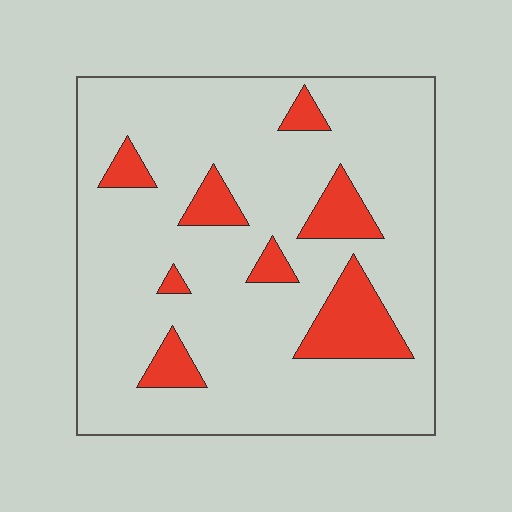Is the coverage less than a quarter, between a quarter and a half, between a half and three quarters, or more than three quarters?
Less than a quarter.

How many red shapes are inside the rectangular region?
8.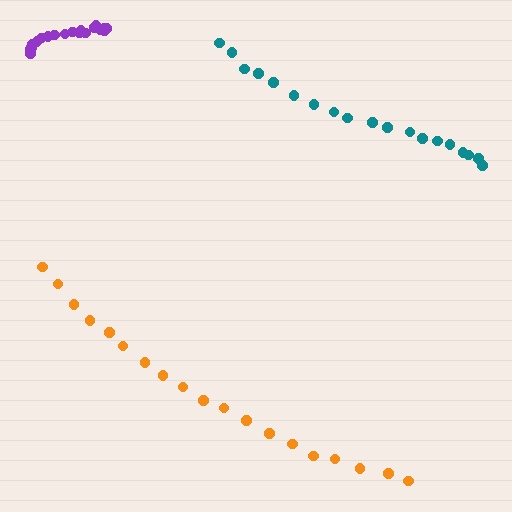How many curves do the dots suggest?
There are 3 distinct paths.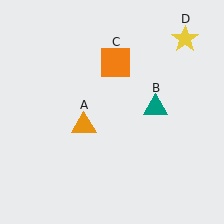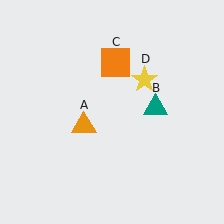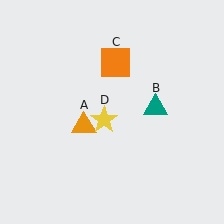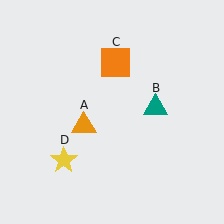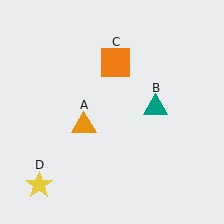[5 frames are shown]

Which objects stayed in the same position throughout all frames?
Orange triangle (object A) and teal triangle (object B) and orange square (object C) remained stationary.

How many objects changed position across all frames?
1 object changed position: yellow star (object D).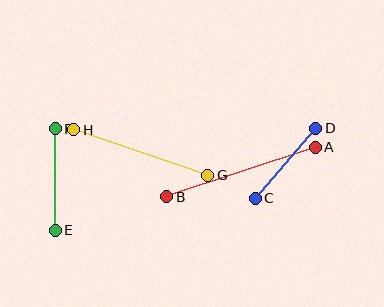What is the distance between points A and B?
The distance is approximately 157 pixels.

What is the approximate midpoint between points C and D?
The midpoint is at approximately (285, 163) pixels.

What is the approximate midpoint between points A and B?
The midpoint is at approximately (241, 172) pixels.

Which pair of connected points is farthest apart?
Points A and B are farthest apart.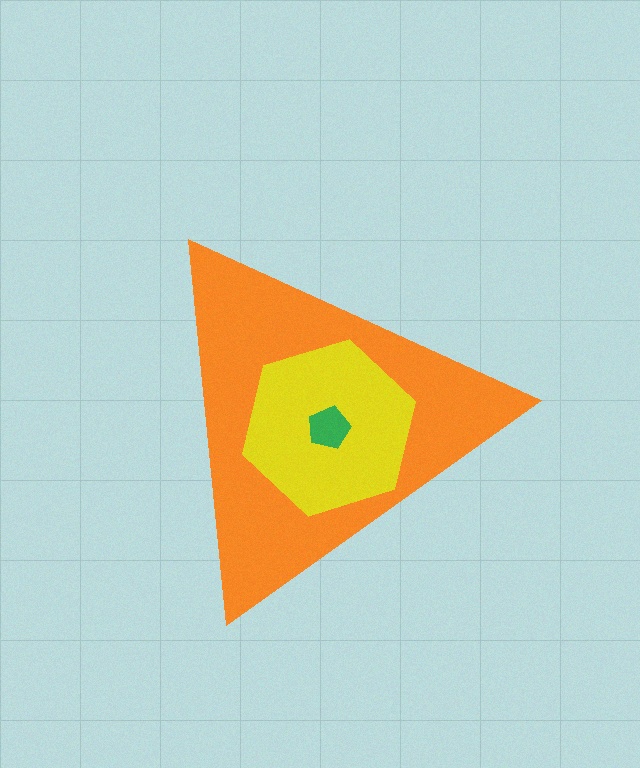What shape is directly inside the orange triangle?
The yellow hexagon.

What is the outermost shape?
The orange triangle.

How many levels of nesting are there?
3.